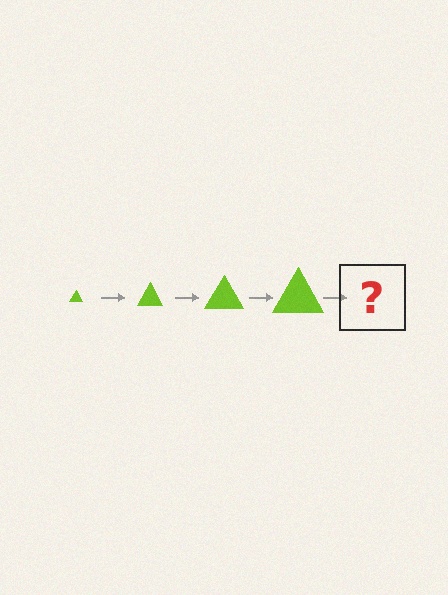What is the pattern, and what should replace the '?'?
The pattern is that the triangle gets progressively larger each step. The '?' should be a lime triangle, larger than the previous one.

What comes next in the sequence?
The next element should be a lime triangle, larger than the previous one.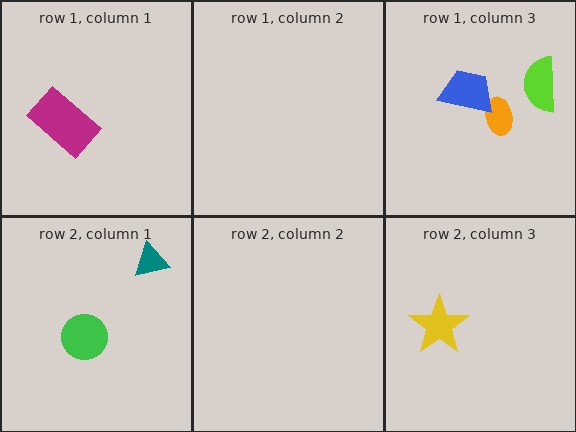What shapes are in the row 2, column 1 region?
The teal triangle, the green circle.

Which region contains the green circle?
The row 2, column 1 region.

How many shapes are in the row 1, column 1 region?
1.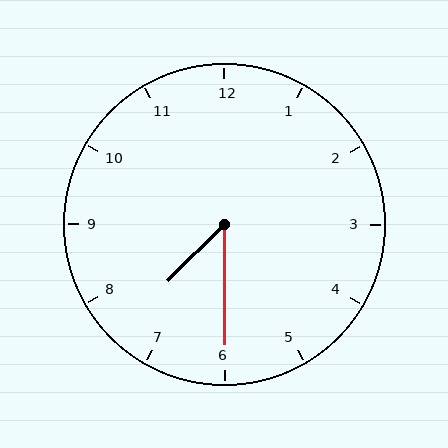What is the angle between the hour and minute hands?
Approximately 45 degrees.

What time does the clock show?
7:30.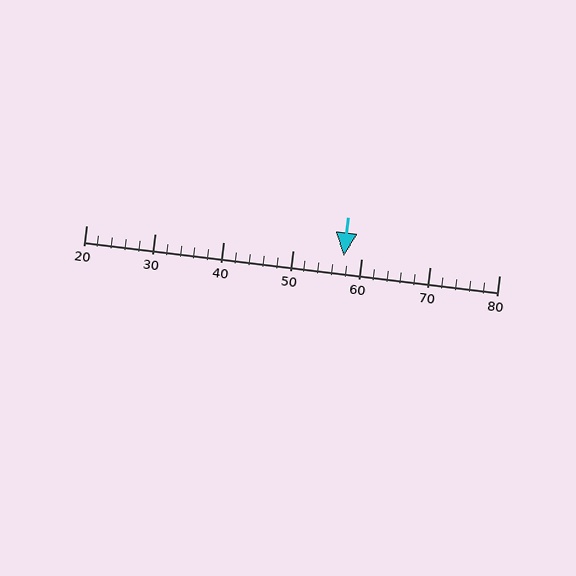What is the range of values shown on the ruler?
The ruler shows values from 20 to 80.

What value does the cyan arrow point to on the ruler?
The cyan arrow points to approximately 57.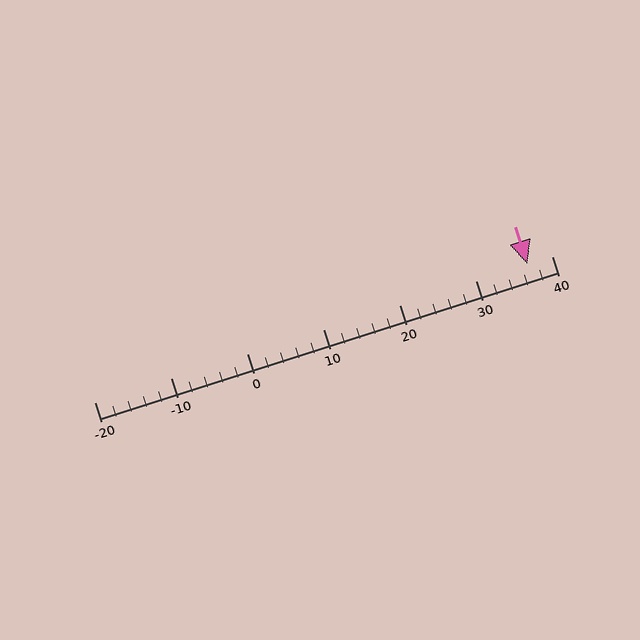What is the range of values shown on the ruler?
The ruler shows values from -20 to 40.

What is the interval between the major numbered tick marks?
The major tick marks are spaced 10 units apart.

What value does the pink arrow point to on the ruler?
The pink arrow points to approximately 37.